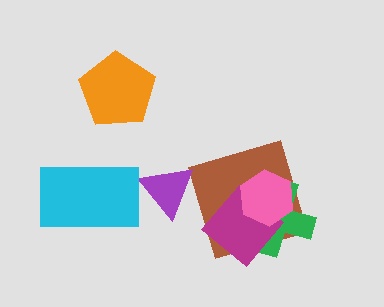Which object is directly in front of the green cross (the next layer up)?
The magenta diamond is directly in front of the green cross.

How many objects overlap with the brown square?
3 objects overlap with the brown square.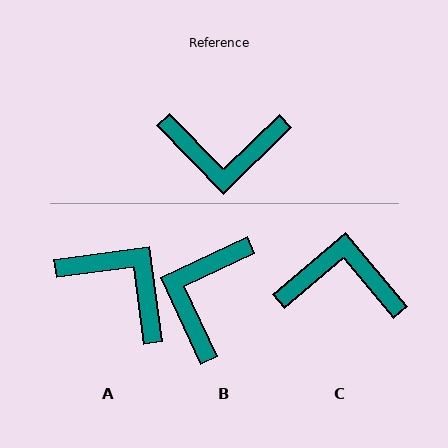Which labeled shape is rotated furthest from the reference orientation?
C, about 175 degrees away.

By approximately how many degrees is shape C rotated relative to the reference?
Approximately 175 degrees counter-clockwise.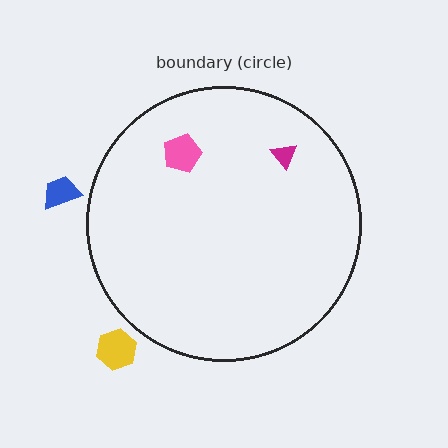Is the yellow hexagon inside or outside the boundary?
Outside.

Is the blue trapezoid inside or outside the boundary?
Outside.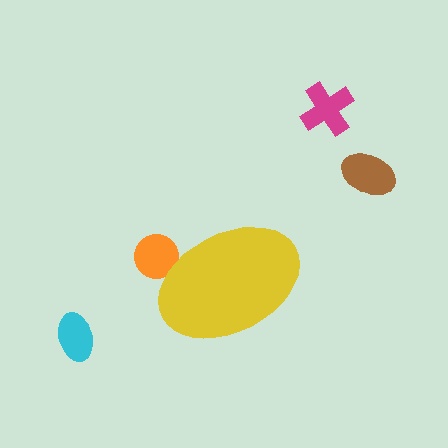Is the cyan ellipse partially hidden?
No, the cyan ellipse is fully visible.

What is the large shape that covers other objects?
A yellow ellipse.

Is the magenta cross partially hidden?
No, the magenta cross is fully visible.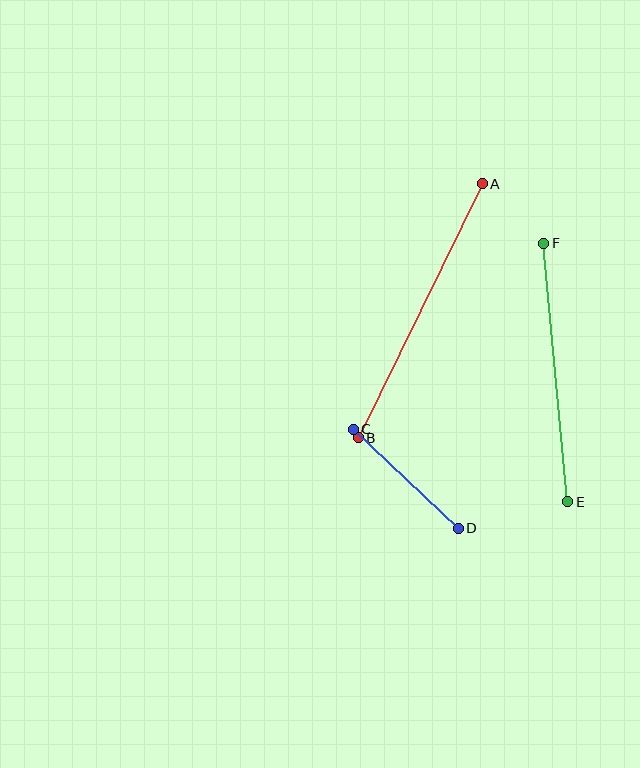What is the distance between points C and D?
The distance is approximately 144 pixels.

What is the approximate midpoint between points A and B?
The midpoint is at approximately (420, 311) pixels.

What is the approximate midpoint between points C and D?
The midpoint is at approximately (406, 479) pixels.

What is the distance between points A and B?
The distance is approximately 282 pixels.